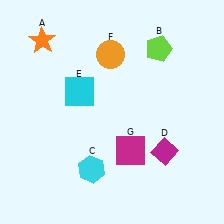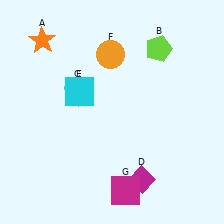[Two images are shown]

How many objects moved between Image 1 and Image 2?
3 objects moved between the two images.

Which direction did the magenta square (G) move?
The magenta square (G) moved down.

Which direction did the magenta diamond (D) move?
The magenta diamond (D) moved down.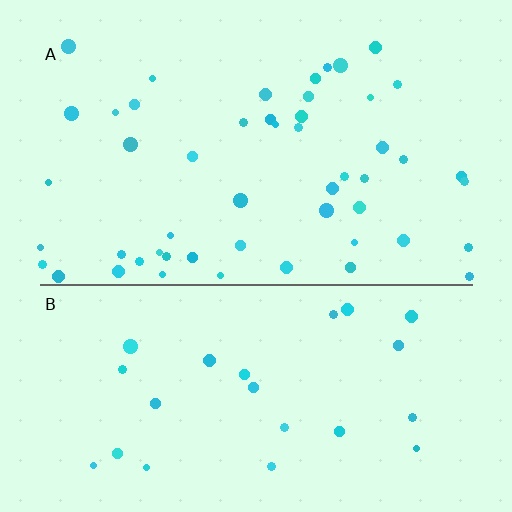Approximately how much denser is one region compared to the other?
Approximately 2.1× — region A over region B.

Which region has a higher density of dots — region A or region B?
A (the top).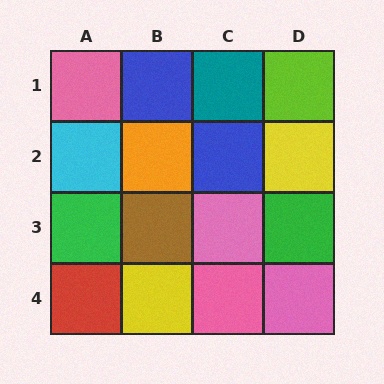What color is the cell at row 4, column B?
Yellow.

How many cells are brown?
1 cell is brown.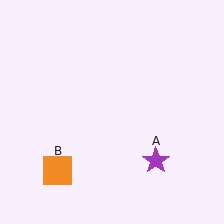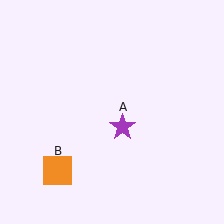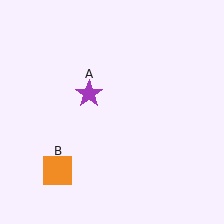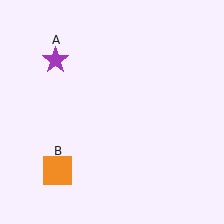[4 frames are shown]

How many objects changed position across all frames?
1 object changed position: purple star (object A).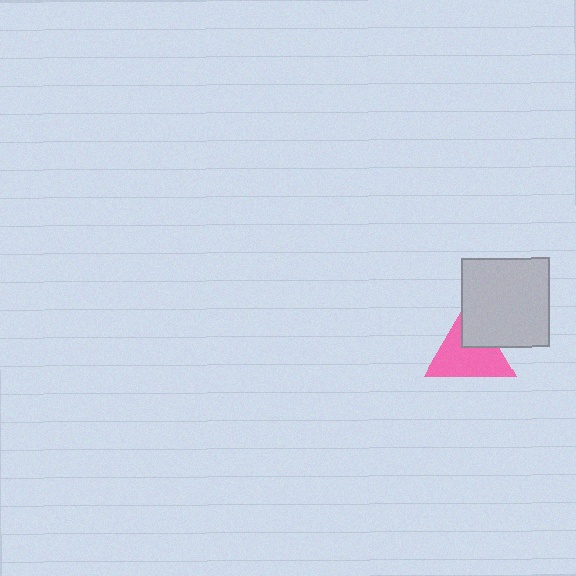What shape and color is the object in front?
The object in front is a light gray square.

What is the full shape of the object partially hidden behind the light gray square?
The partially hidden object is a pink triangle.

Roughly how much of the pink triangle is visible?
Most of it is visible (roughly 69%).